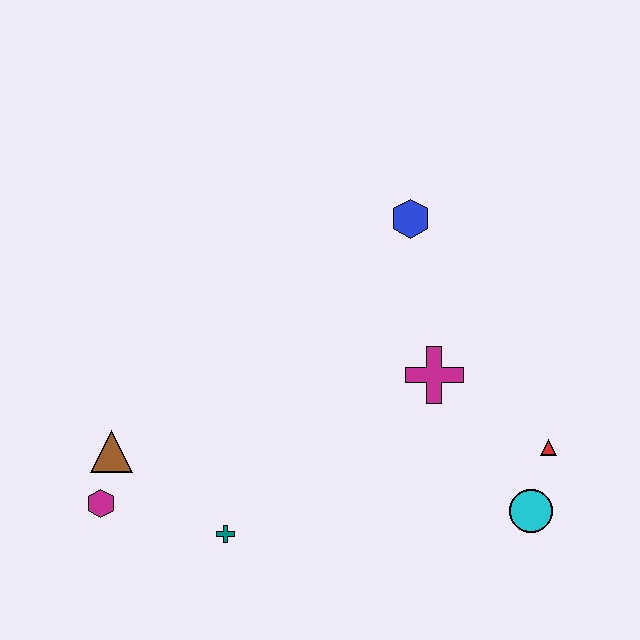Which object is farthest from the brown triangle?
The red triangle is farthest from the brown triangle.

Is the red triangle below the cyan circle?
No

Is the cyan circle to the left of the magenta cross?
No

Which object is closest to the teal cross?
The magenta hexagon is closest to the teal cross.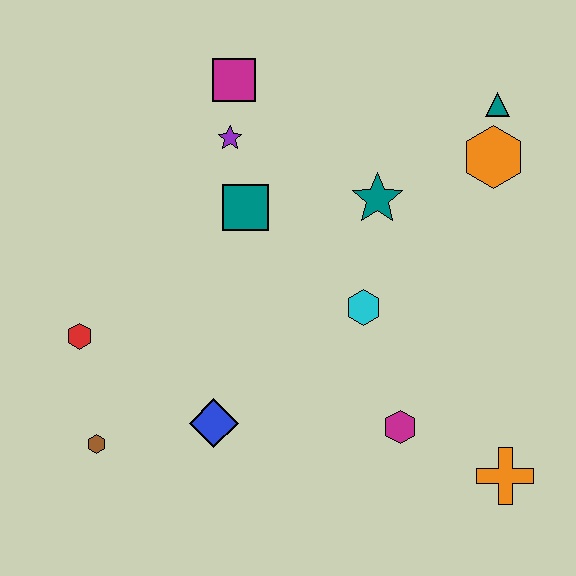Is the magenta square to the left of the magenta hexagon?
Yes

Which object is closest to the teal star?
The cyan hexagon is closest to the teal star.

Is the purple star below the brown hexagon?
No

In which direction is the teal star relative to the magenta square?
The teal star is to the right of the magenta square.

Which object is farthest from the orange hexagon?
The brown hexagon is farthest from the orange hexagon.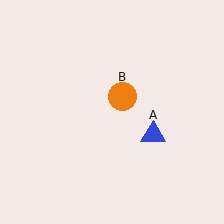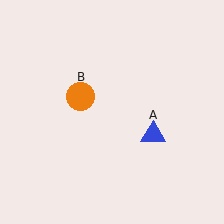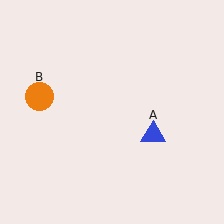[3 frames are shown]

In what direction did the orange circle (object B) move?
The orange circle (object B) moved left.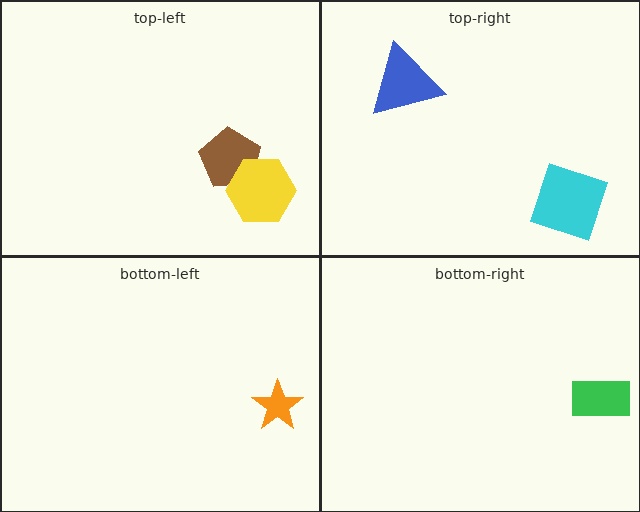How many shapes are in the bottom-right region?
1.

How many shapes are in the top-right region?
2.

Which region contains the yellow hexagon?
The top-left region.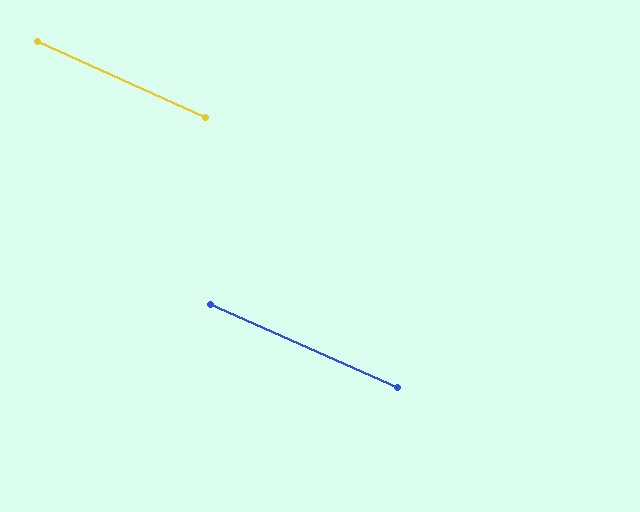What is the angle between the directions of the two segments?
Approximately 0 degrees.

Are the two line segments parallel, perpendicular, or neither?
Parallel — their directions differ by only 0.4°.